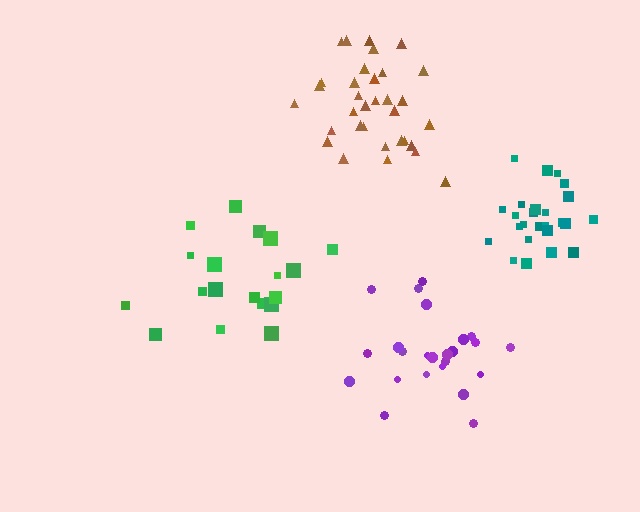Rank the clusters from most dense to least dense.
teal, brown, purple, green.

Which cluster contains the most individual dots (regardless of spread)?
Brown (33).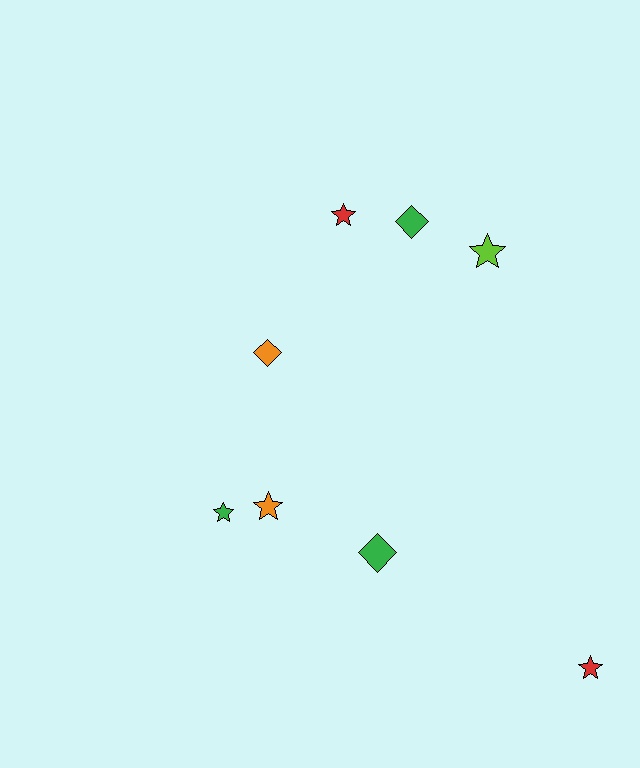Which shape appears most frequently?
Star, with 5 objects.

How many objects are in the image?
There are 8 objects.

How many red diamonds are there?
There are no red diamonds.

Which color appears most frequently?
Green, with 3 objects.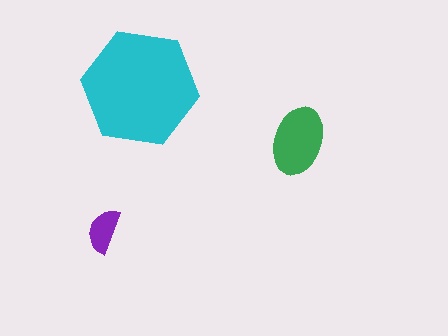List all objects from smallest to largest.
The purple semicircle, the green ellipse, the cyan hexagon.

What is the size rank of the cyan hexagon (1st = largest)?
1st.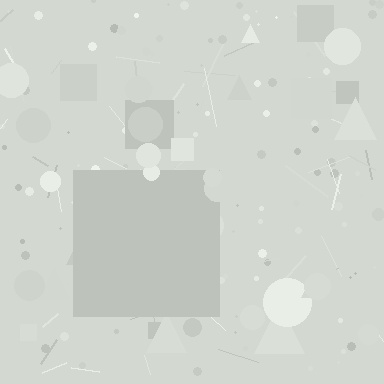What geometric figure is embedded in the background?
A square is embedded in the background.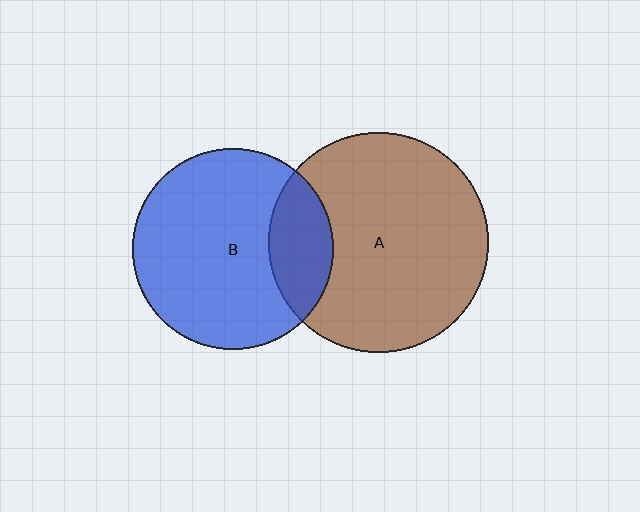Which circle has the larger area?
Circle A (brown).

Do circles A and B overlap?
Yes.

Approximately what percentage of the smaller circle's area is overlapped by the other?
Approximately 20%.